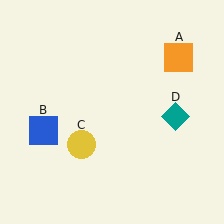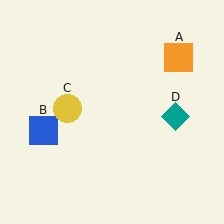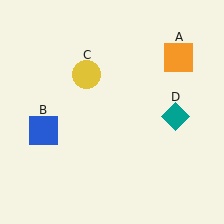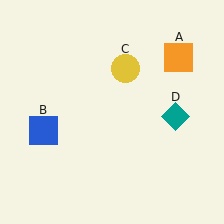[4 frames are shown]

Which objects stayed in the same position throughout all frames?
Orange square (object A) and blue square (object B) and teal diamond (object D) remained stationary.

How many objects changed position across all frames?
1 object changed position: yellow circle (object C).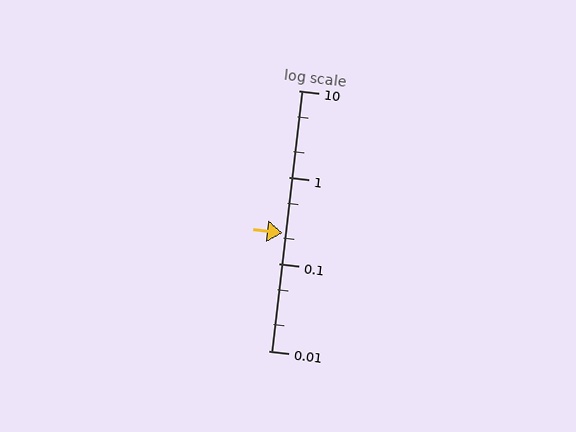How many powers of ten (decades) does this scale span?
The scale spans 3 decades, from 0.01 to 10.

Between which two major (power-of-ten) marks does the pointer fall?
The pointer is between 0.1 and 1.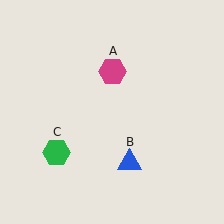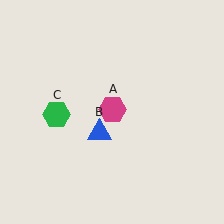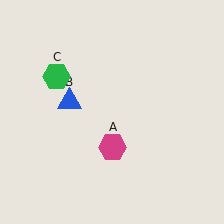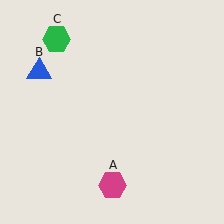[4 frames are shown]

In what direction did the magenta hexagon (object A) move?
The magenta hexagon (object A) moved down.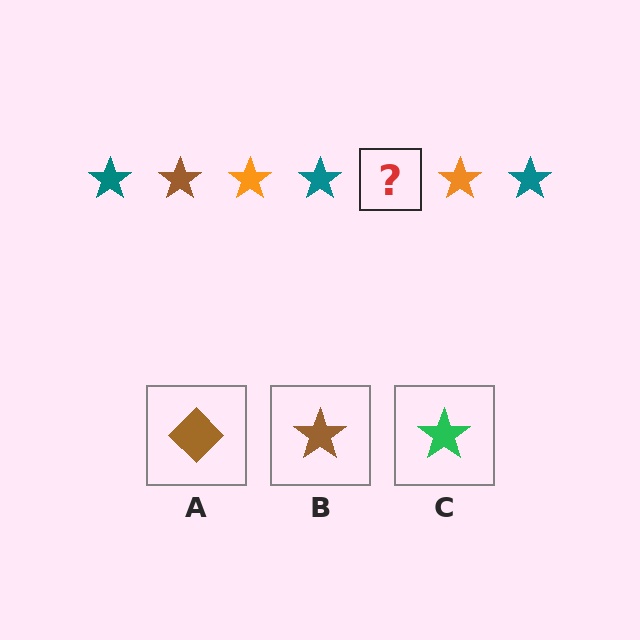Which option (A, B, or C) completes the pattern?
B.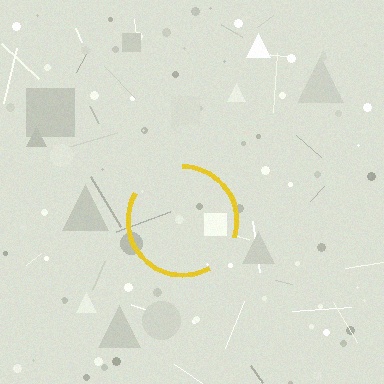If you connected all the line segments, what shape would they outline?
They would outline a circle.